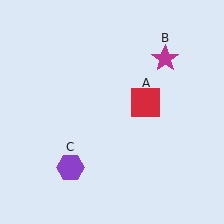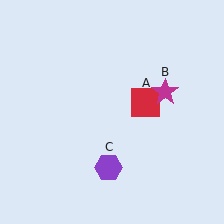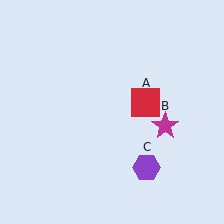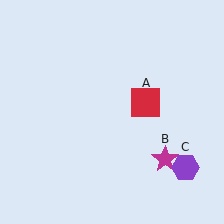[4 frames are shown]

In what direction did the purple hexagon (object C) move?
The purple hexagon (object C) moved right.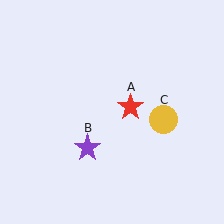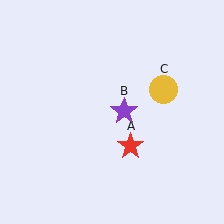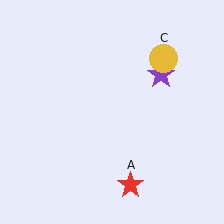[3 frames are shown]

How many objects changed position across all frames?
3 objects changed position: red star (object A), purple star (object B), yellow circle (object C).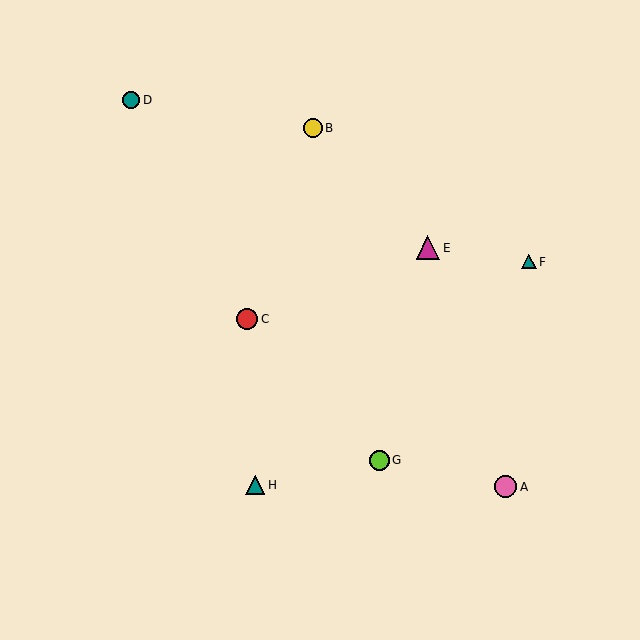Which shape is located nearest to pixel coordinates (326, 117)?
The yellow circle (labeled B) at (313, 128) is nearest to that location.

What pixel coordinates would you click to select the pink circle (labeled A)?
Click at (505, 487) to select the pink circle A.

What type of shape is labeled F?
Shape F is a teal triangle.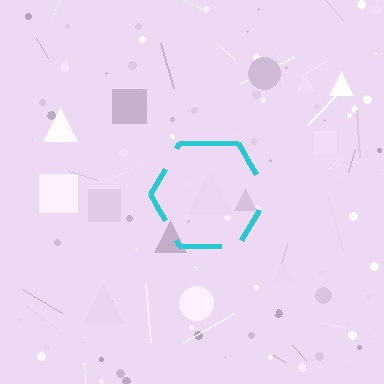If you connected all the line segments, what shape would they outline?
They would outline a hexagon.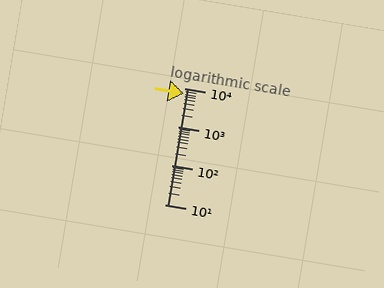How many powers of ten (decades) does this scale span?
The scale spans 3 decades, from 10 to 10000.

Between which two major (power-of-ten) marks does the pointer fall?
The pointer is between 1000 and 10000.